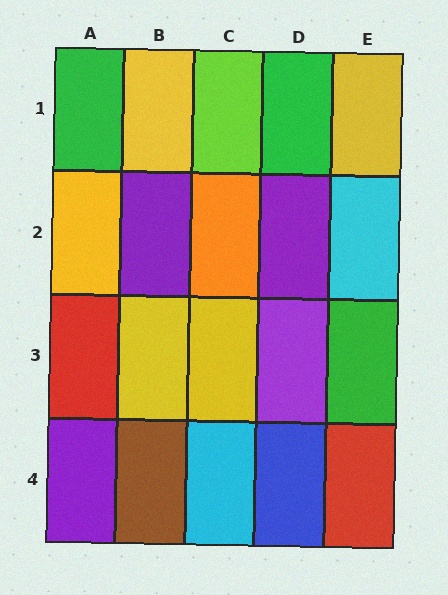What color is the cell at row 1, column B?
Yellow.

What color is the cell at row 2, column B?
Purple.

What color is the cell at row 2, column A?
Yellow.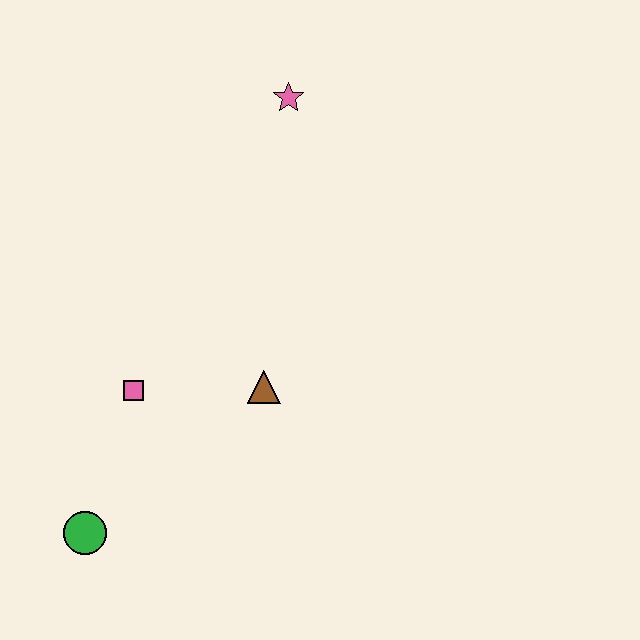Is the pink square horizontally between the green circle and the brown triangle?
Yes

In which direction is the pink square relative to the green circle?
The pink square is above the green circle.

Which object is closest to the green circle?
The pink square is closest to the green circle.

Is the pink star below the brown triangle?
No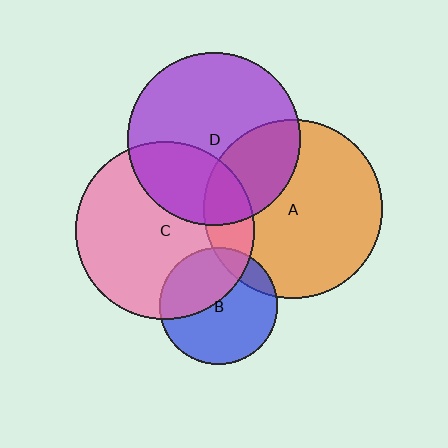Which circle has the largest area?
Circle C (pink).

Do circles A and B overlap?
Yes.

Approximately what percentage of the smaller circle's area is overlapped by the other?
Approximately 15%.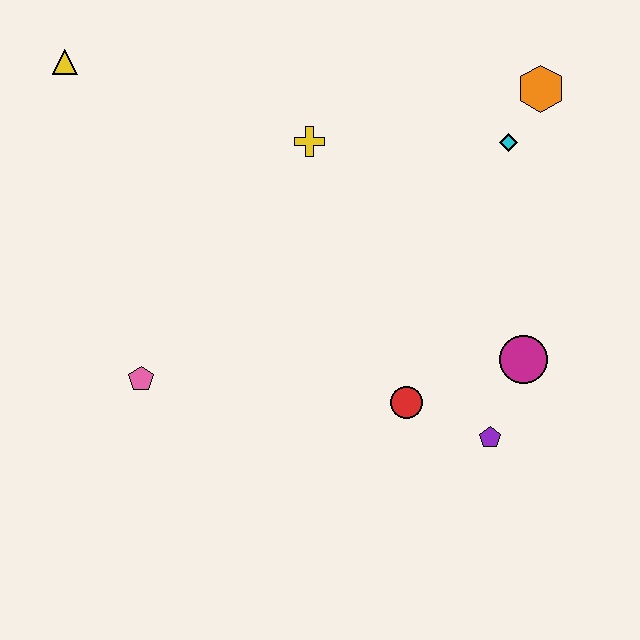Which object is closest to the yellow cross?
The cyan diamond is closest to the yellow cross.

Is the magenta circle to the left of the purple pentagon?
No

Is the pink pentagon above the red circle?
Yes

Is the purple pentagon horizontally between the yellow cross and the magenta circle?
Yes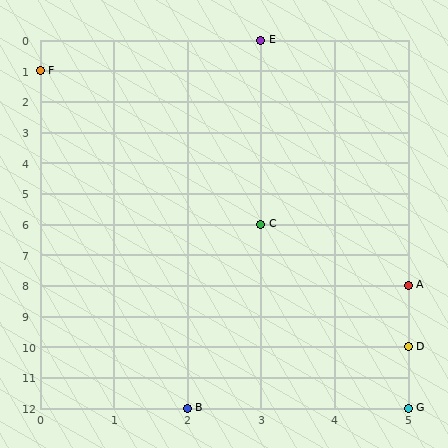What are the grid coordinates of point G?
Point G is at grid coordinates (5, 12).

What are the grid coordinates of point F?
Point F is at grid coordinates (0, 1).